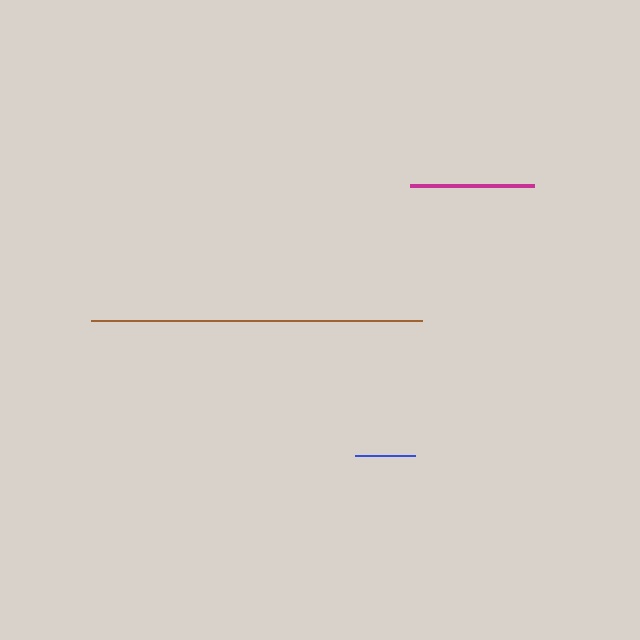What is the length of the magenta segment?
The magenta segment is approximately 124 pixels long.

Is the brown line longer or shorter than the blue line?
The brown line is longer than the blue line.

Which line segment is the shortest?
The blue line is the shortest at approximately 60 pixels.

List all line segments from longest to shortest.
From longest to shortest: brown, magenta, blue.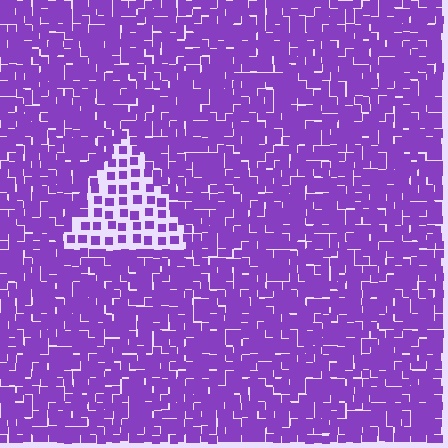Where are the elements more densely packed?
The elements are more densely packed outside the triangle boundary.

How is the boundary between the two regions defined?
The boundary is defined by a change in element density (approximately 2.6x ratio). All elements are the same color, size, and shape.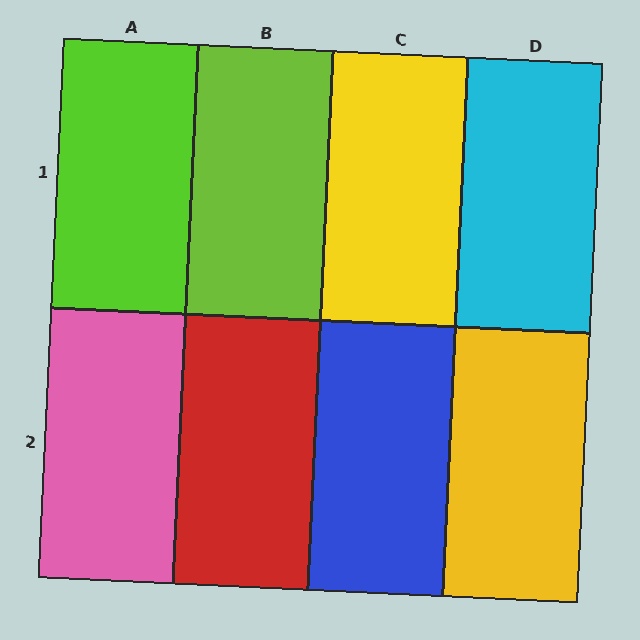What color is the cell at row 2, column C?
Blue.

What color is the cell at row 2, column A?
Pink.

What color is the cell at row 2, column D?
Yellow.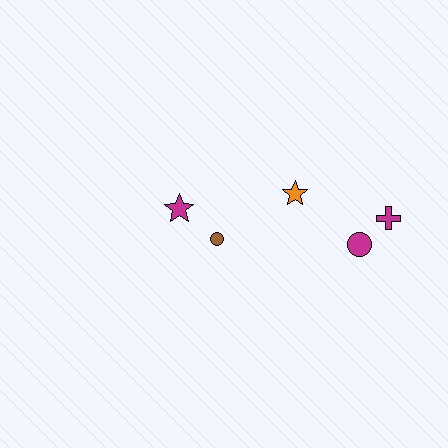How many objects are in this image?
There are 5 objects.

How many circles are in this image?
There are 2 circles.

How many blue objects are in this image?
There are no blue objects.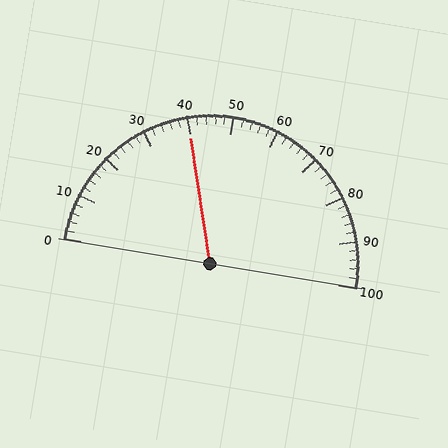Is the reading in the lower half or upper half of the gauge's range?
The reading is in the lower half of the range (0 to 100).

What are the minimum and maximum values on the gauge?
The gauge ranges from 0 to 100.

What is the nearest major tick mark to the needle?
The nearest major tick mark is 40.